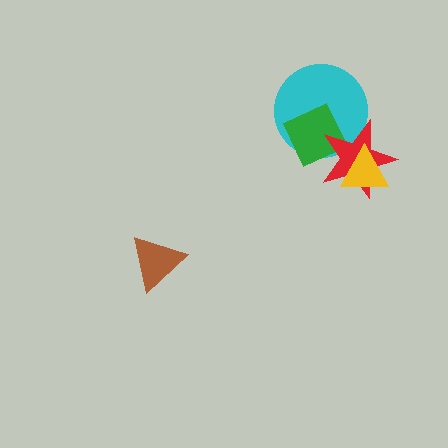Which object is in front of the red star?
The yellow triangle is in front of the red star.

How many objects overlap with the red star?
3 objects overlap with the red star.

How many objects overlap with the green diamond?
2 objects overlap with the green diamond.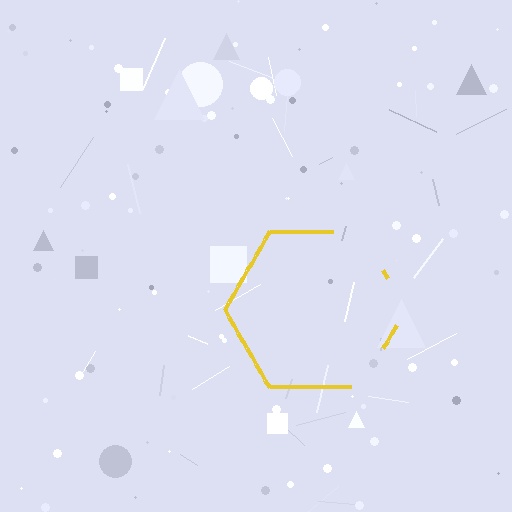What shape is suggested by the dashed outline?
The dashed outline suggests a hexagon.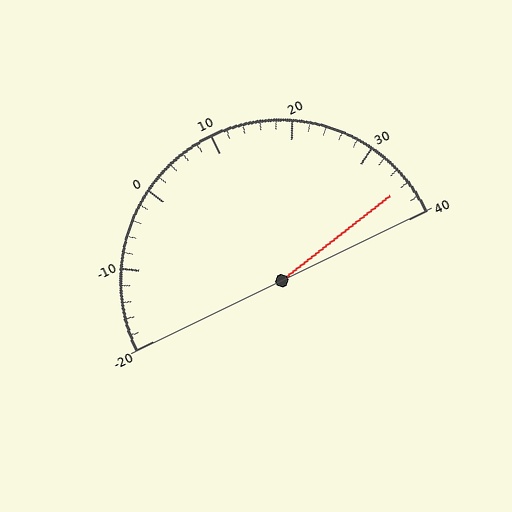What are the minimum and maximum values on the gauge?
The gauge ranges from -20 to 40.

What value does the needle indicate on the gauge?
The needle indicates approximately 36.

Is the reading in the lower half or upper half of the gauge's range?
The reading is in the upper half of the range (-20 to 40).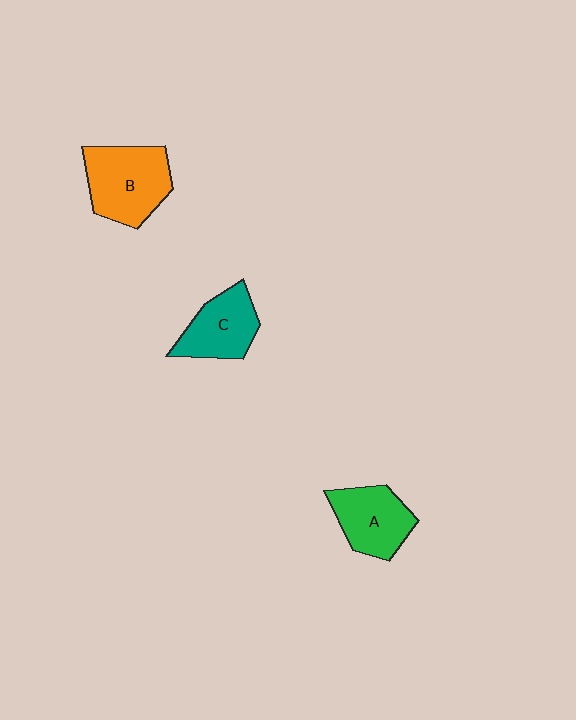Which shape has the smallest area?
Shape C (teal).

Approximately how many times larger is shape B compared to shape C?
Approximately 1.3 times.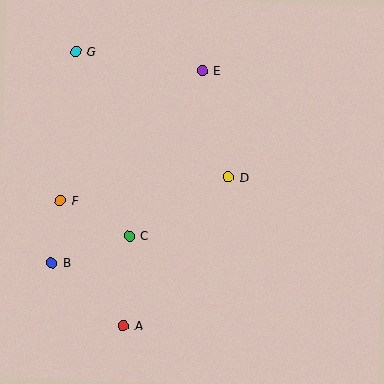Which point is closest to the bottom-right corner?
Point D is closest to the bottom-right corner.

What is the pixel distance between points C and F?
The distance between C and F is 78 pixels.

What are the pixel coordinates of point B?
Point B is at (52, 263).